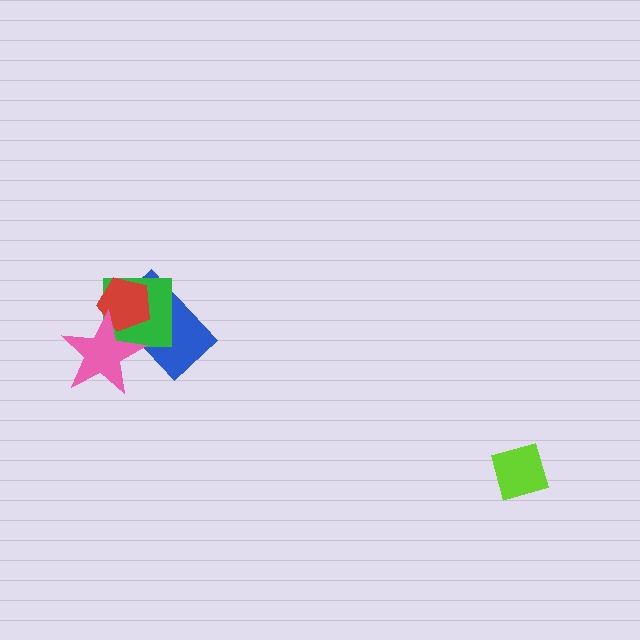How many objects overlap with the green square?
3 objects overlap with the green square.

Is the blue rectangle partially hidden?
Yes, it is partially covered by another shape.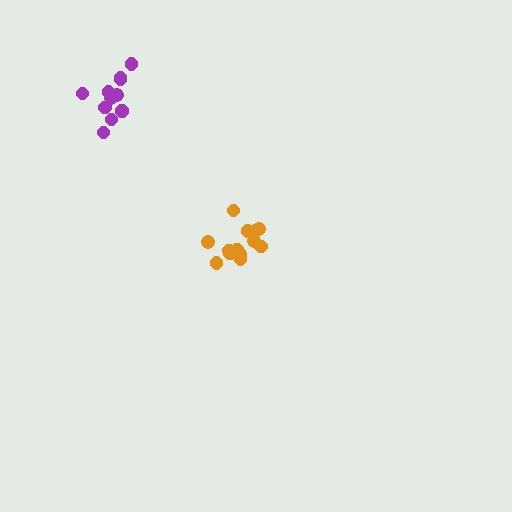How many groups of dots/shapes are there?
There are 2 groups.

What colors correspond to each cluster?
The clusters are colored: purple, orange.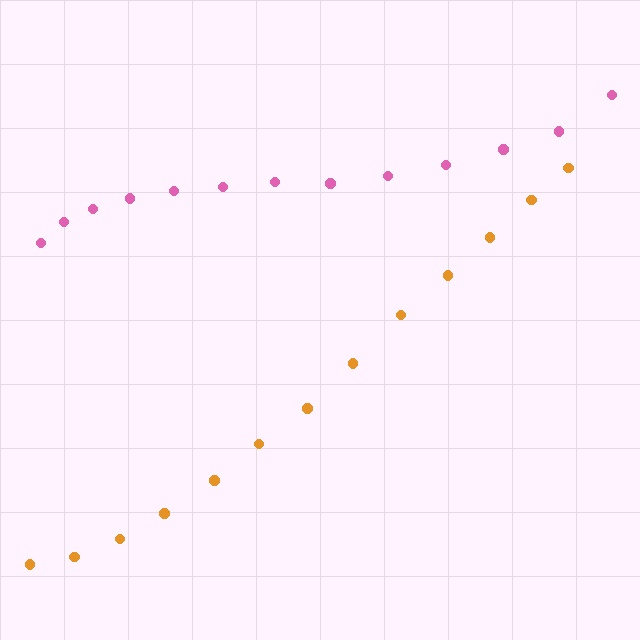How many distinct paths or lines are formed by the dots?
There are 2 distinct paths.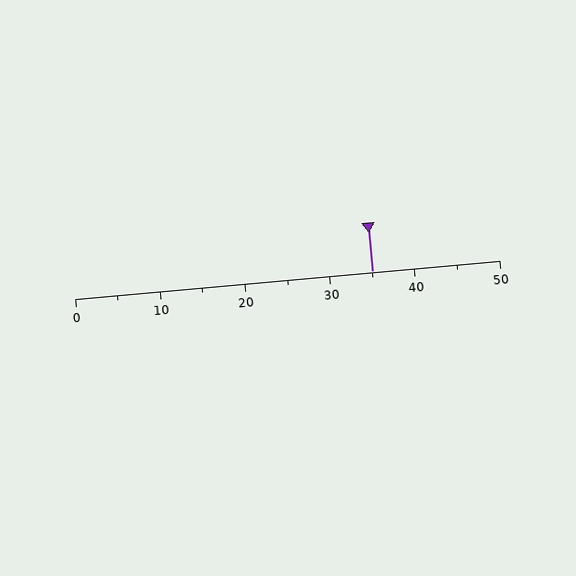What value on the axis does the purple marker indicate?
The marker indicates approximately 35.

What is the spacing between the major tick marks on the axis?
The major ticks are spaced 10 apart.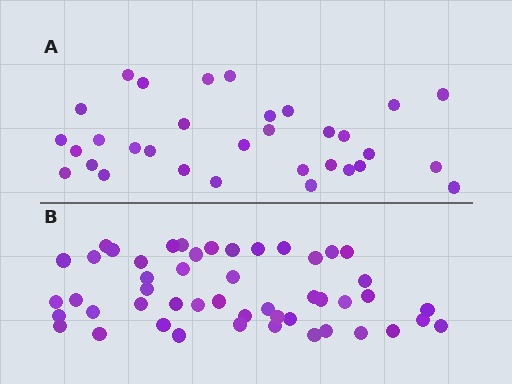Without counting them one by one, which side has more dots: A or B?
Region B (the bottom region) has more dots.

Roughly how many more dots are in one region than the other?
Region B has approximately 15 more dots than region A.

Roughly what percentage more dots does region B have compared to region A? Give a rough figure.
About 55% more.